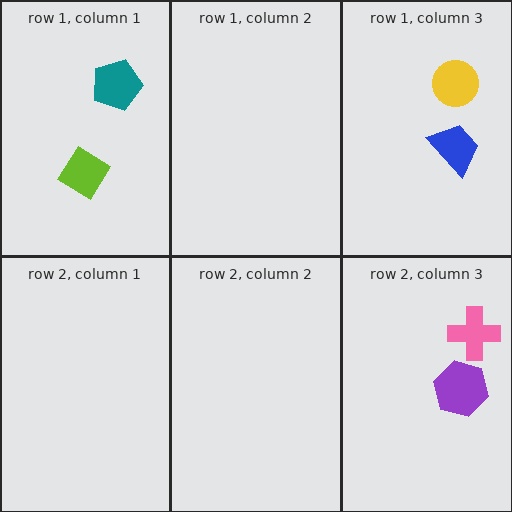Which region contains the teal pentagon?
The row 1, column 1 region.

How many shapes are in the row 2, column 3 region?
2.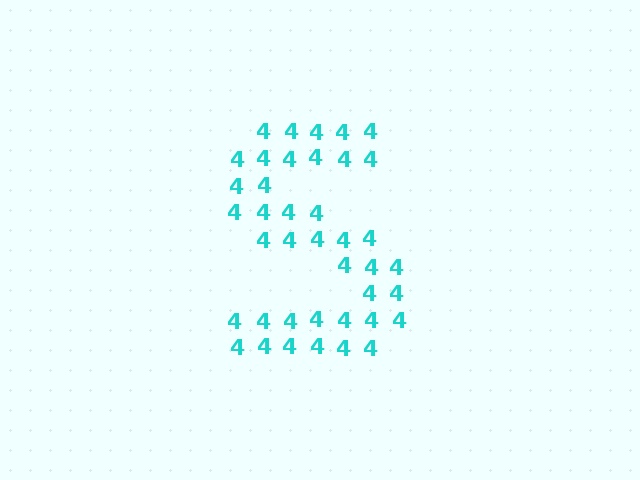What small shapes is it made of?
It is made of small digit 4's.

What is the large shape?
The large shape is the letter S.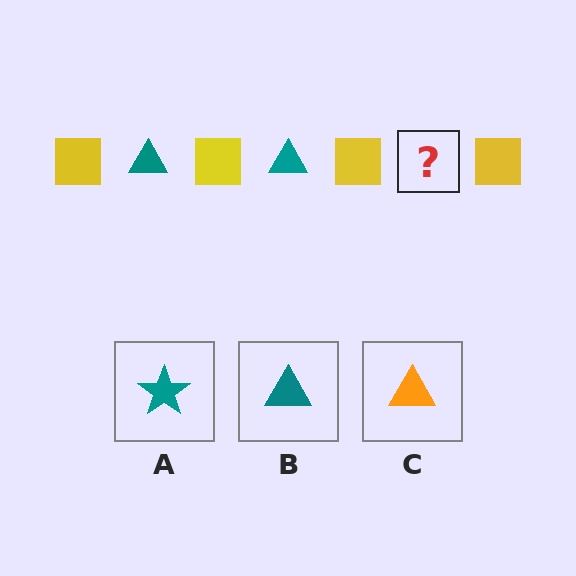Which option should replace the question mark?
Option B.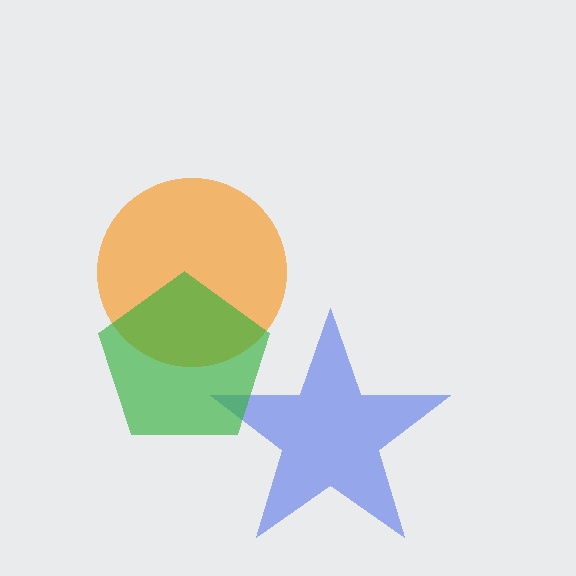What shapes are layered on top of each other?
The layered shapes are: an orange circle, a blue star, a green pentagon.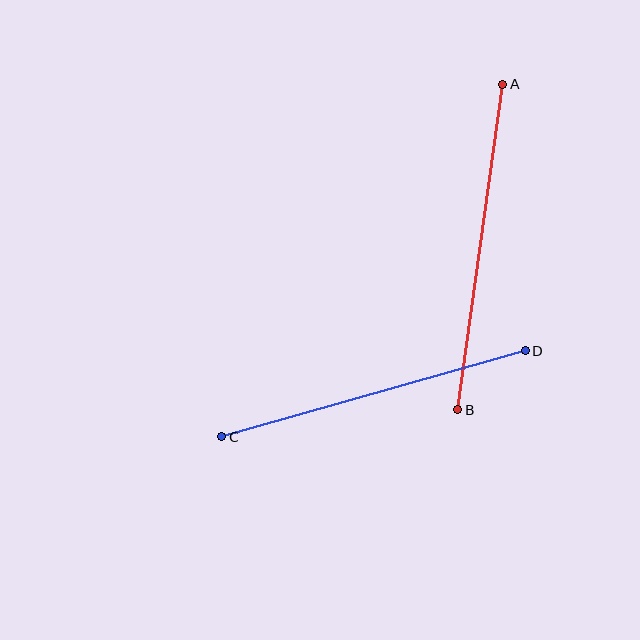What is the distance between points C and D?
The distance is approximately 316 pixels.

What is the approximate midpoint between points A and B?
The midpoint is at approximately (480, 247) pixels.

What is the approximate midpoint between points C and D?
The midpoint is at approximately (374, 394) pixels.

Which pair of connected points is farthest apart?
Points A and B are farthest apart.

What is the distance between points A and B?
The distance is approximately 329 pixels.